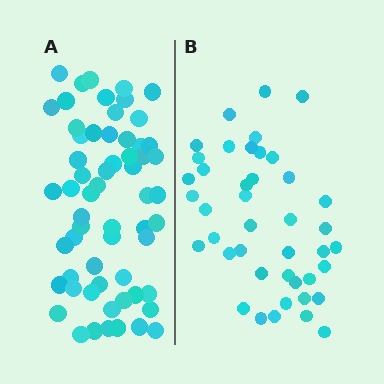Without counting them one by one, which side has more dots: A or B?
Region A (the left region) has more dots.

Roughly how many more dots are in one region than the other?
Region A has approximately 20 more dots than region B.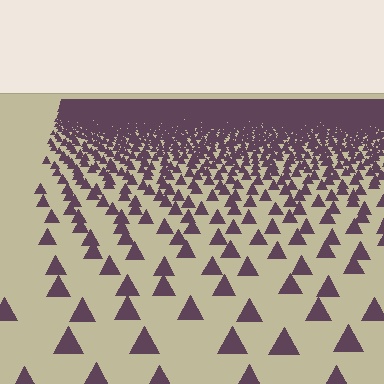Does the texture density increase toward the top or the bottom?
Density increases toward the top.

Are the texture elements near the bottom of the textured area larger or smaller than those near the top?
Larger. Near the bottom, elements are closer to the viewer and appear at a bigger on-screen size.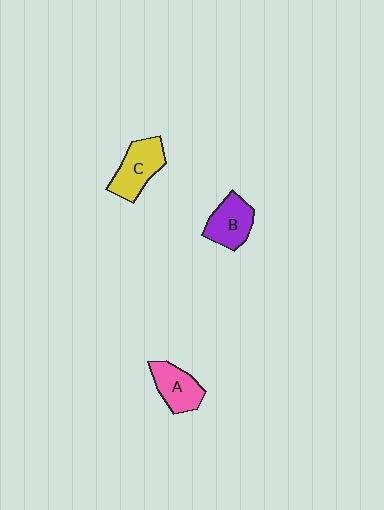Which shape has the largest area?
Shape C (yellow).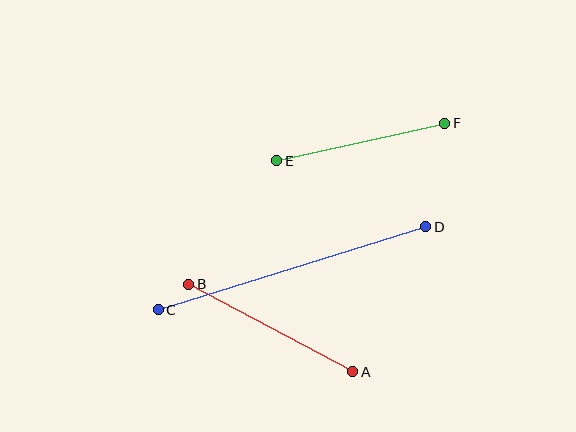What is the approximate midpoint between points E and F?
The midpoint is at approximately (361, 142) pixels.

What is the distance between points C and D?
The distance is approximately 280 pixels.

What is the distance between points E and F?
The distance is approximately 172 pixels.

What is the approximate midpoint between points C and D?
The midpoint is at approximately (292, 268) pixels.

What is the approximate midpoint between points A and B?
The midpoint is at approximately (271, 328) pixels.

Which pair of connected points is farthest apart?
Points C and D are farthest apart.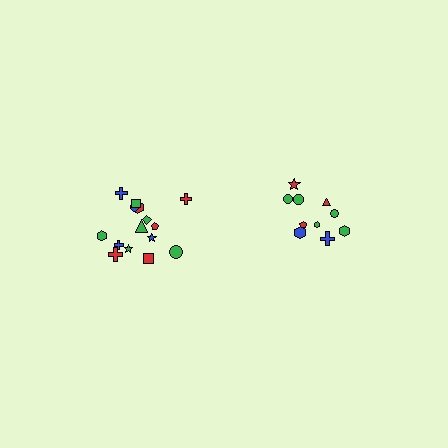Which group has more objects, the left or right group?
The left group.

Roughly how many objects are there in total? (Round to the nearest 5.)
Roughly 25 objects in total.